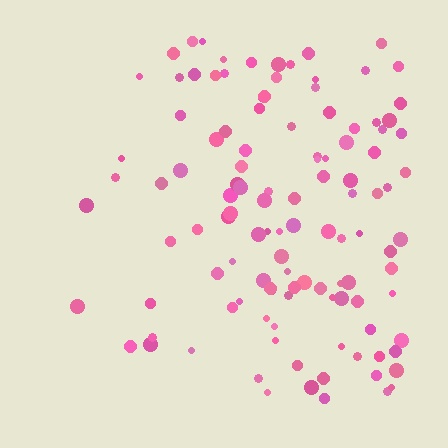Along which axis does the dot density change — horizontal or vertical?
Horizontal.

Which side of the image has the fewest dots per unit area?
The left.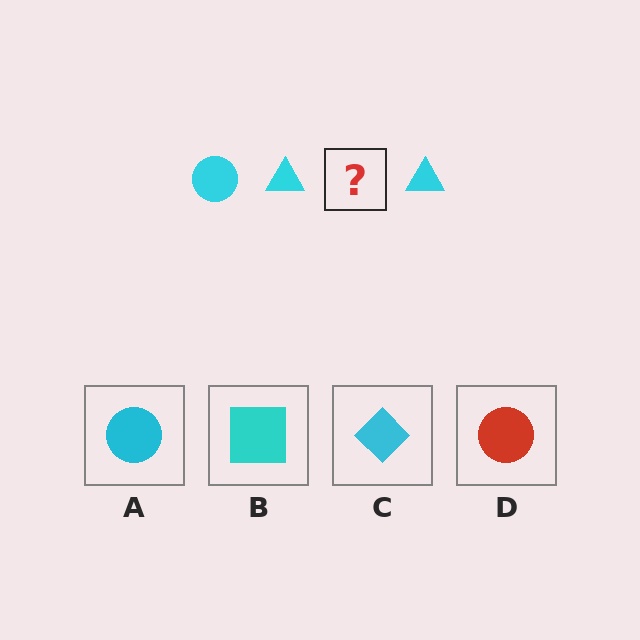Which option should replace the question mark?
Option A.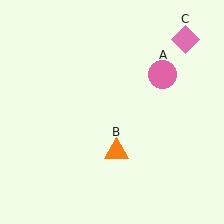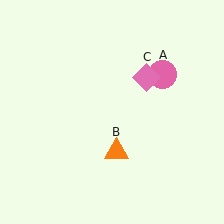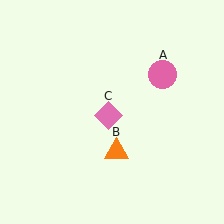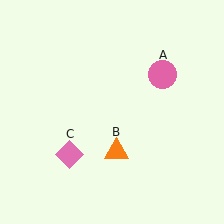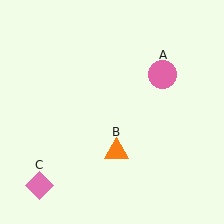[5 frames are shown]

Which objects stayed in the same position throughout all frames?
Pink circle (object A) and orange triangle (object B) remained stationary.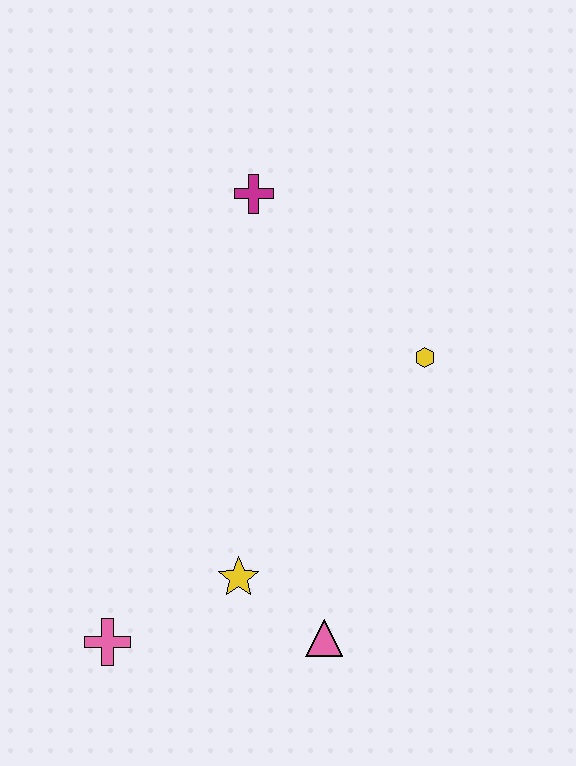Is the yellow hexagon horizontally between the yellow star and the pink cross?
No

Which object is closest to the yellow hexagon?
The magenta cross is closest to the yellow hexagon.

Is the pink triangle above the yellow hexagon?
No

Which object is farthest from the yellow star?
The magenta cross is farthest from the yellow star.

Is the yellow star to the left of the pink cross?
No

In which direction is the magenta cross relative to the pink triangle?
The magenta cross is above the pink triangle.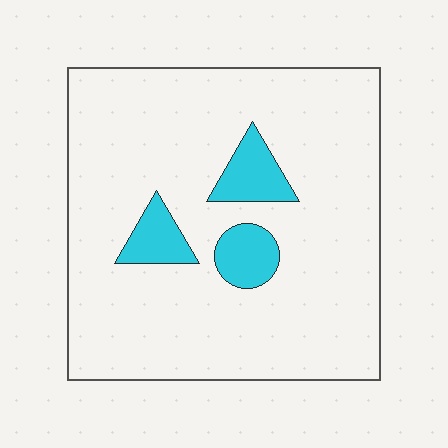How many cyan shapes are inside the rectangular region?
3.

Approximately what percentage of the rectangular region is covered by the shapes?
Approximately 10%.